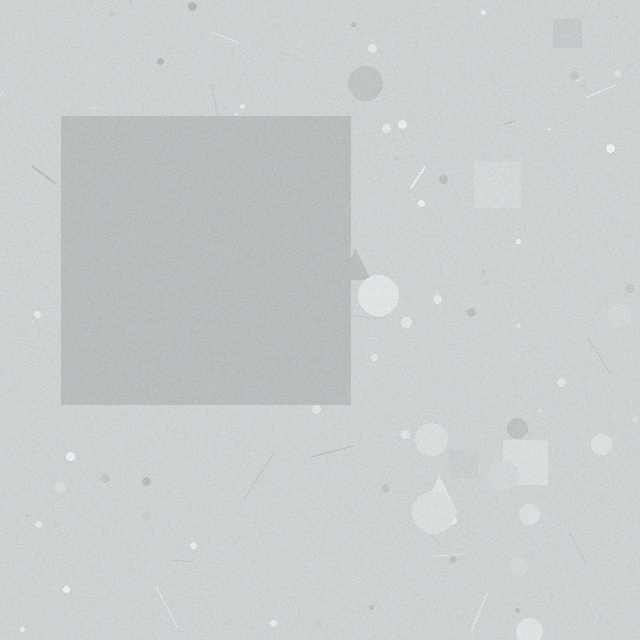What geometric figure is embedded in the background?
A square is embedded in the background.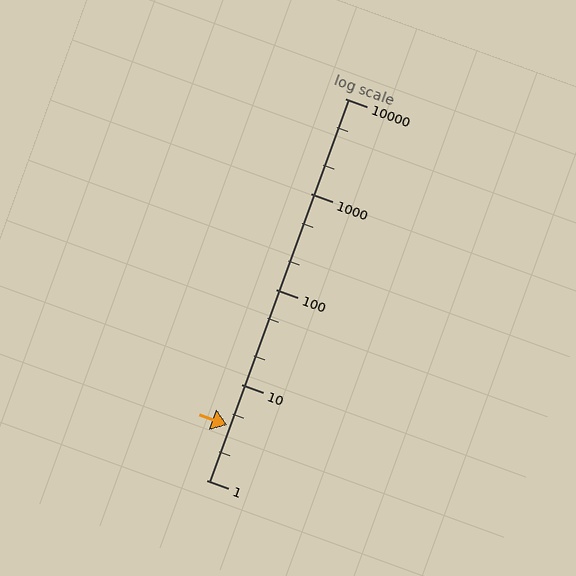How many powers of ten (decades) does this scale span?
The scale spans 4 decades, from 1 to 10000.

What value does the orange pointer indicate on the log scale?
The pointer indicates approximately 3.8.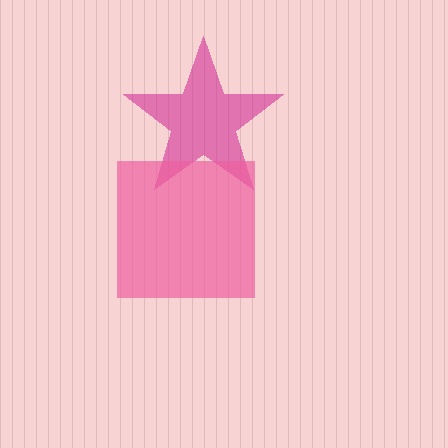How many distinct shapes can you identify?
There are 2 distinct shapes: a magenta star, a pink square.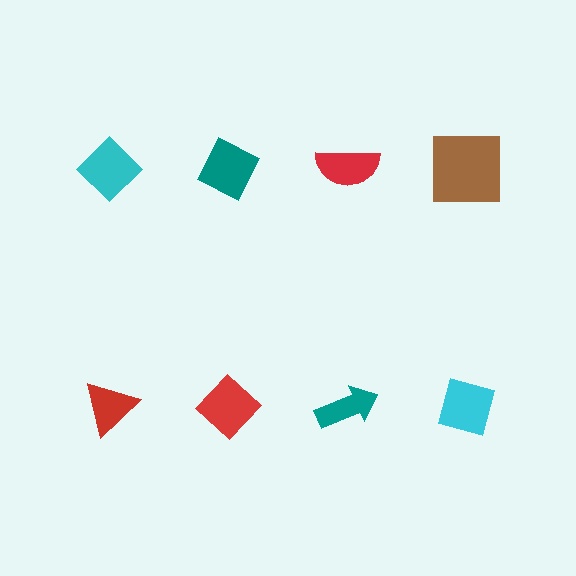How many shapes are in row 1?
4 shapes.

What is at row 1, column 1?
A cyan diamond.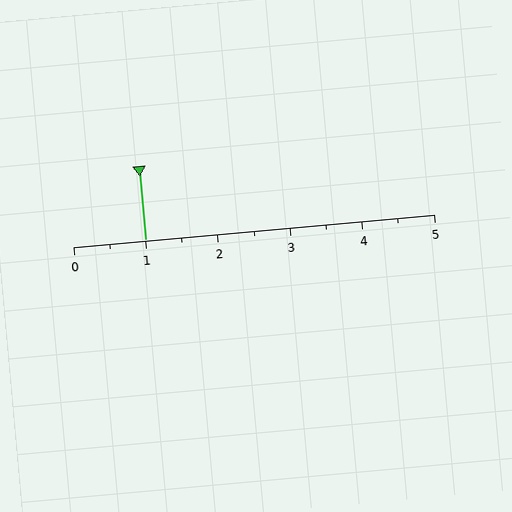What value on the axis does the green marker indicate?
The marker indicates approximately 1.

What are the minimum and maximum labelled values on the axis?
The axis runs from 0 to 5.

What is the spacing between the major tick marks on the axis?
The major ticks are spaced 1 apart.